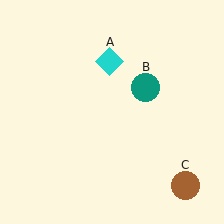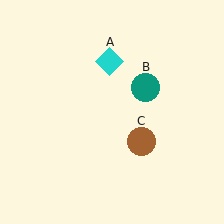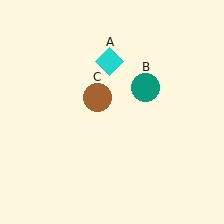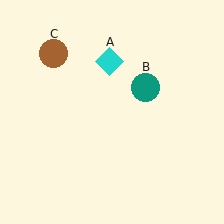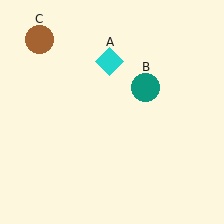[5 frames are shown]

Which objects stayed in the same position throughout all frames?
Cyan diamond (object A) and teal circle (object B) remained stationary.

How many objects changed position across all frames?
1 object changed position: brown circle (object C).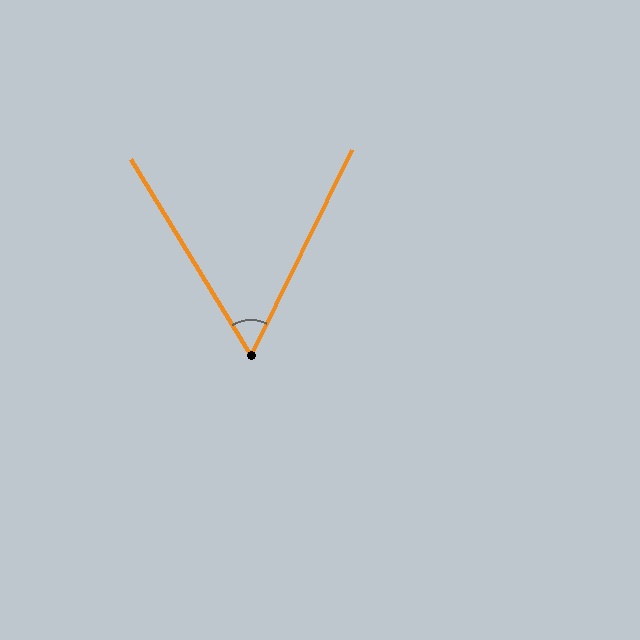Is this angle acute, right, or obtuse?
It is acute.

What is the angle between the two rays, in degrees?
Approximately 58 degrees.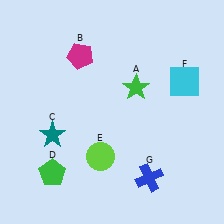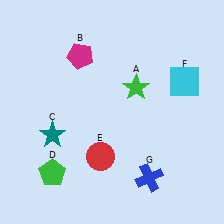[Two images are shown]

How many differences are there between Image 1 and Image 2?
There is 1 difference between the two images.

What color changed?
The circle (E) changed from lime in Image 1 to red in Image 2.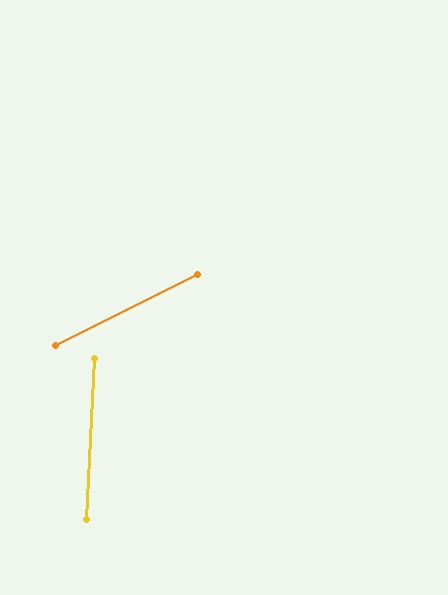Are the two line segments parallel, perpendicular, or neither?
Neither parallel nor perpendicular — they differ by about 61°.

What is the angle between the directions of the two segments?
Approximately 61 degrees.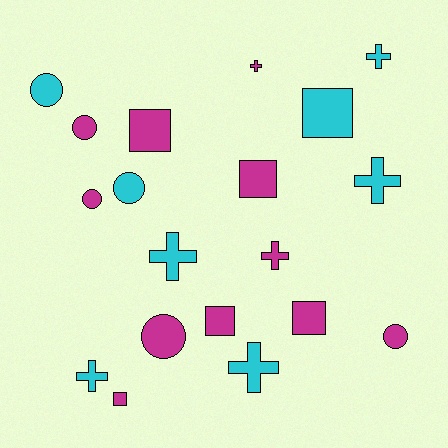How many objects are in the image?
There are 19 objects.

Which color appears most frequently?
Magenta, with 11 objects.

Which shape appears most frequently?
Cross, with 7 objects.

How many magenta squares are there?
There are 5 magenta squares.